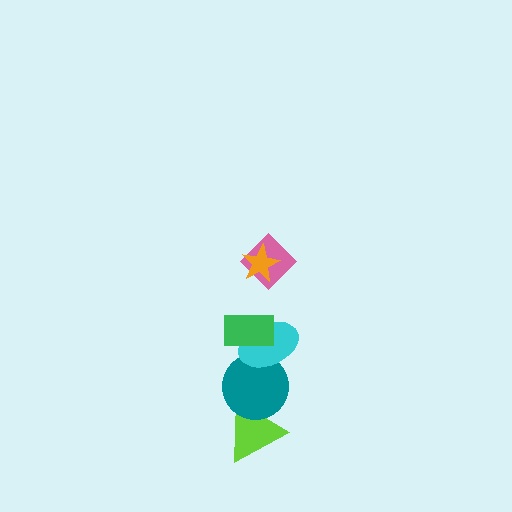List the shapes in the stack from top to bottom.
From top to bottom: the orange star, the pink diamond, the green rectangle, the cyan ellipse, the teal circle, the lime triangle.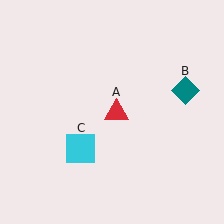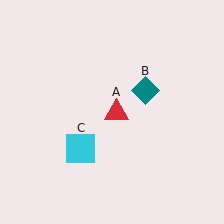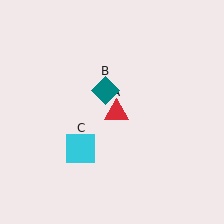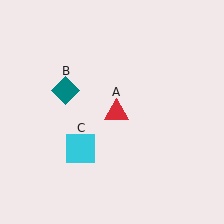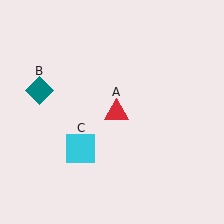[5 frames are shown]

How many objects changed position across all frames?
1 object changed position: teal diamond (object B).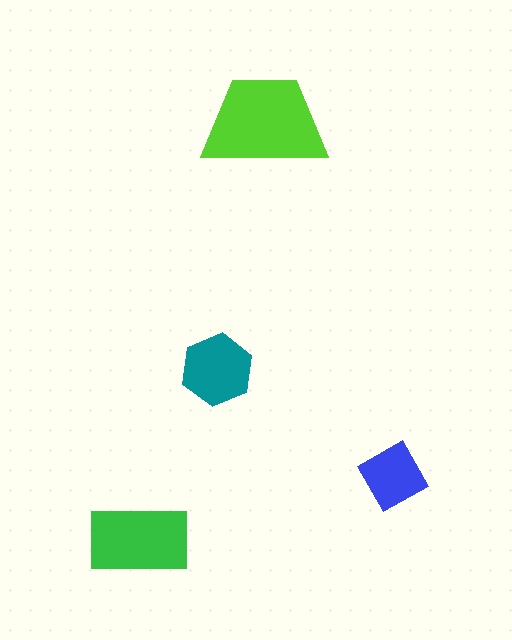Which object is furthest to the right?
The blue square is rightmost.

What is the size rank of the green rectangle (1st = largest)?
2nd.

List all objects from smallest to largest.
The blue square, the teal hexagon, the green rectangle, the lime trapezoid.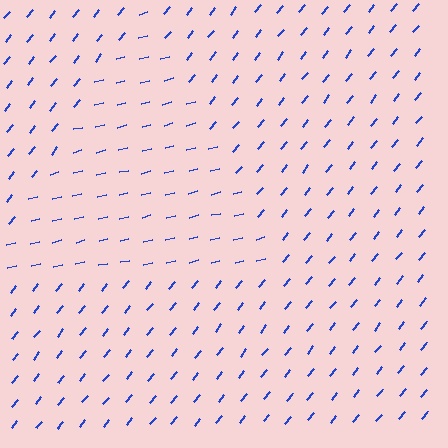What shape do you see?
I see a triangle.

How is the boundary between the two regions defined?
The boundary is defined purely by a change in line orientation (approximately 38 degrees difference). All lines are the same color and thickness.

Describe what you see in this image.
The image is filled with small blue line segments. A triangle region in the image has lines oriented differently from the surrounding lines, creating a visible texture boundary.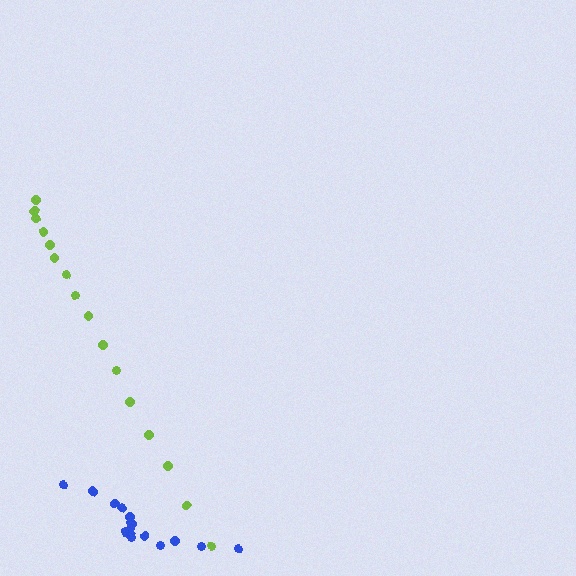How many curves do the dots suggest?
There are 2 distinct paths.